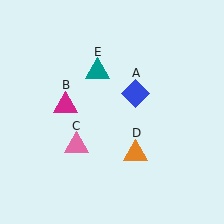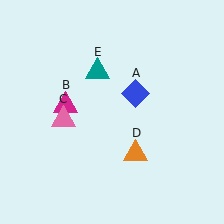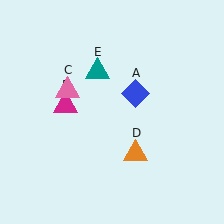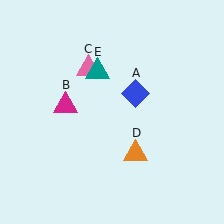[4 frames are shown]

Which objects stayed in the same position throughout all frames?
Blue diamond (object A) and magenta triangle (object B) and orange triangle (object D) and teal triangle (object E) remained stationary.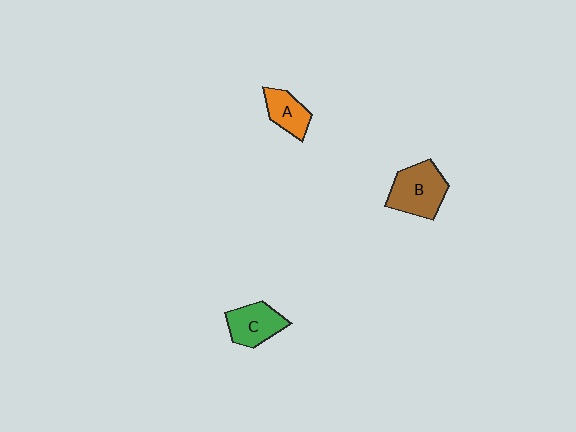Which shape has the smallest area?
Shape A (orange).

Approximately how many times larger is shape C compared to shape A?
Approximately 1.3 times.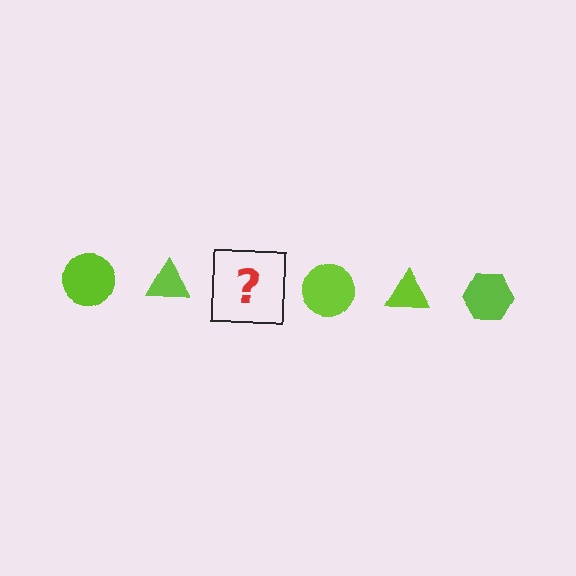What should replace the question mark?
The question mark should be replaced with a lime hexagon.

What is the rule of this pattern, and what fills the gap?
The rule is that the pattern cycles through circle, triangle, hexagon shapes in lime. The gap should be filled with a lime hexagon.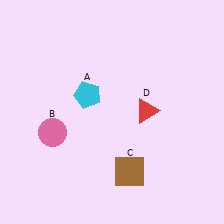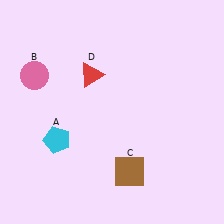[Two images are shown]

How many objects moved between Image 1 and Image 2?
3 objects moved between the two images.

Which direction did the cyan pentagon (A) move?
The cyan pentagon (A) moved down.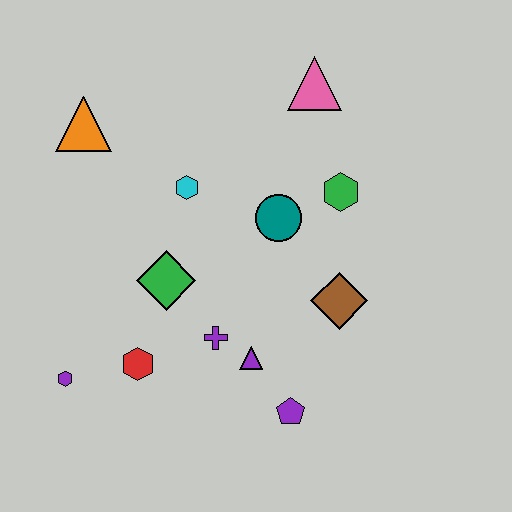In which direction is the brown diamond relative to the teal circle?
The brown diamond is below the teal circle.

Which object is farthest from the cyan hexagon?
The purple pentagon is farthest from the cyan hexagon.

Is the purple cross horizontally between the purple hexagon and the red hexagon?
No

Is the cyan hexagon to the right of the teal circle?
No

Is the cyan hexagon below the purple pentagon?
No